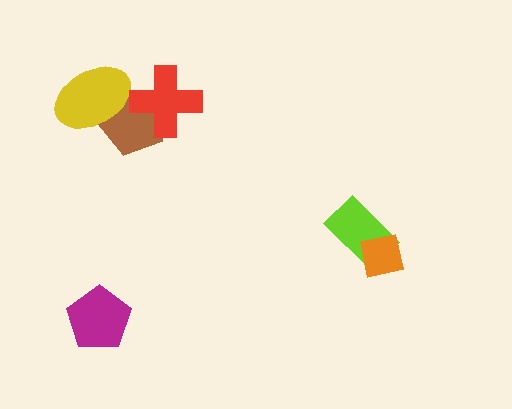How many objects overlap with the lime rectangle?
1 object overlaps with the lime rectangle.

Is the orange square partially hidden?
No, no other shape covers it.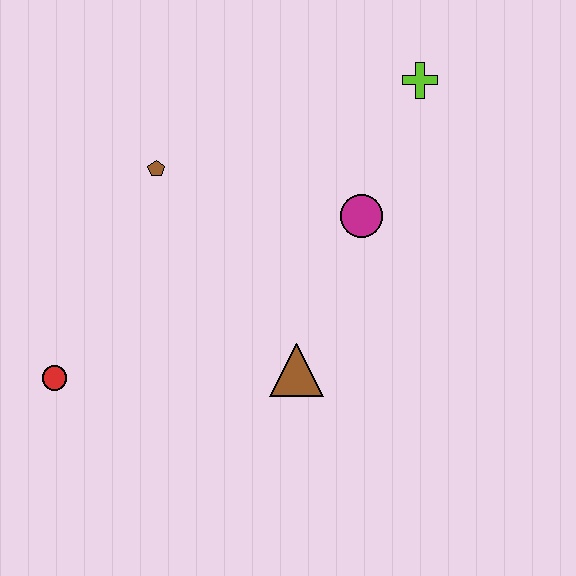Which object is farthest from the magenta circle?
The red circle is farthest from the magenta circle.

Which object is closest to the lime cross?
The magenta circle is closest to the lime cross.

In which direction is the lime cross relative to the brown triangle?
The lime cross is above the brown triangle.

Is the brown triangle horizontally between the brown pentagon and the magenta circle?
Yes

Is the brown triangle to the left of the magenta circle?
Yes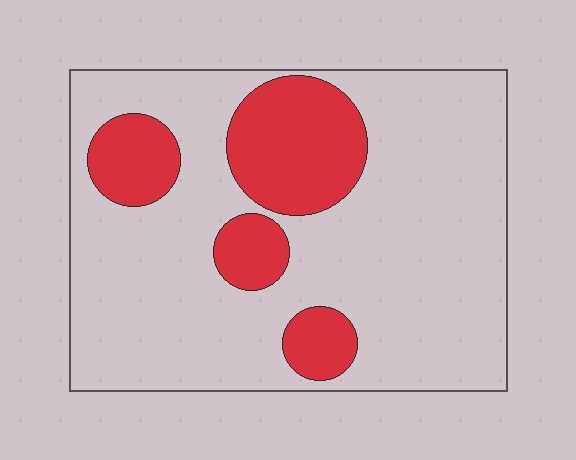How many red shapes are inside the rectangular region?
4.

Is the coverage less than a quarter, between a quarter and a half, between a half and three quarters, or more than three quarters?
Less than a quarter.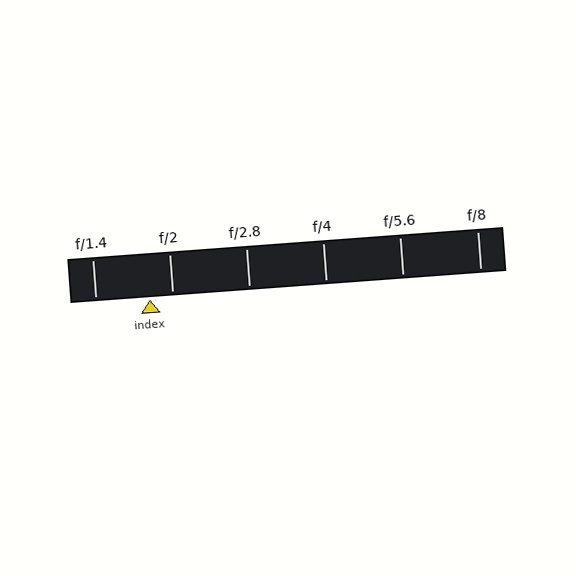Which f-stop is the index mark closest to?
The index mark is closest to f/2.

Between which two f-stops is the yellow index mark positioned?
The index mark is between f/1.4 and f/2.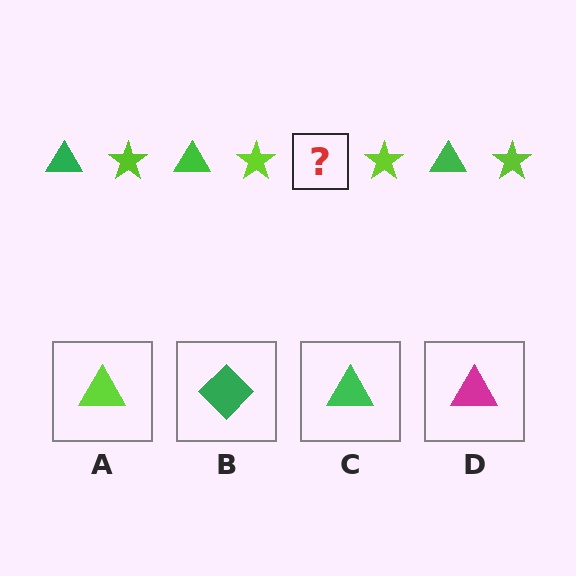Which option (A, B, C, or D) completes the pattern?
C.